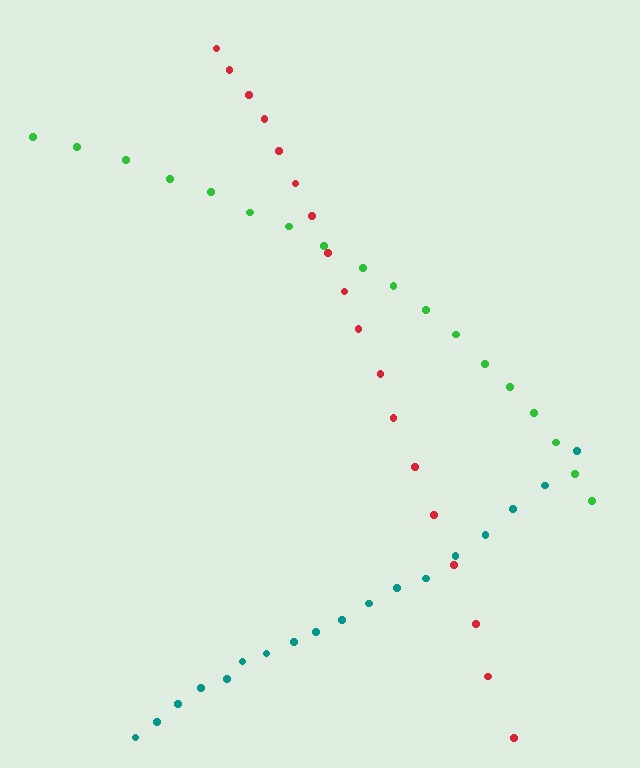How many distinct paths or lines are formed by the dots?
There are 3 distinct paths.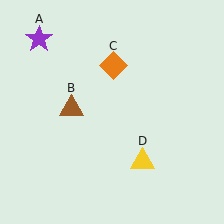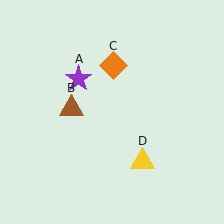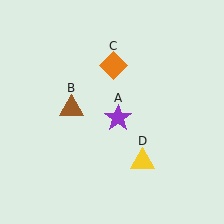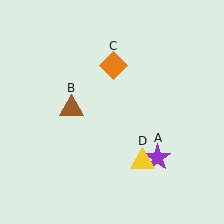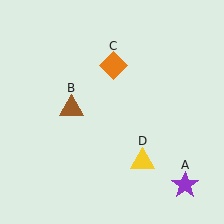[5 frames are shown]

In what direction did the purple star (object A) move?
The purple star (object A) moved down and to the right.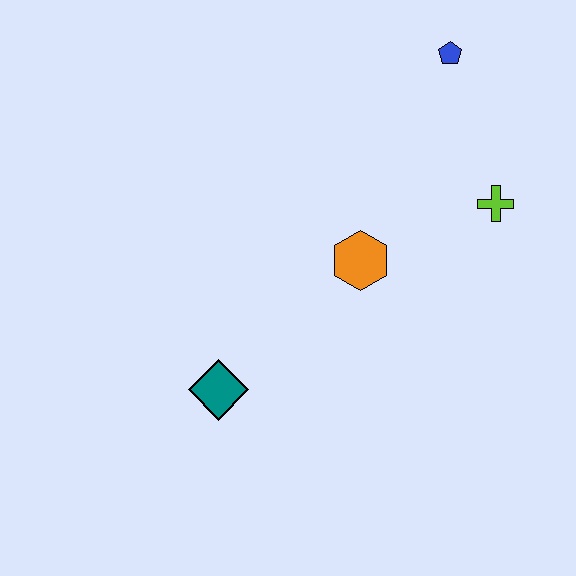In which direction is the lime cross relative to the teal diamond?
The lime cross is to the right of the teal diamond.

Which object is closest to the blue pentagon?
The lime cross is closest to the blue pentagon.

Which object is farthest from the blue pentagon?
The teal diamond is farthest from the blue pentagon.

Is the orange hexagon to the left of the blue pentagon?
Yes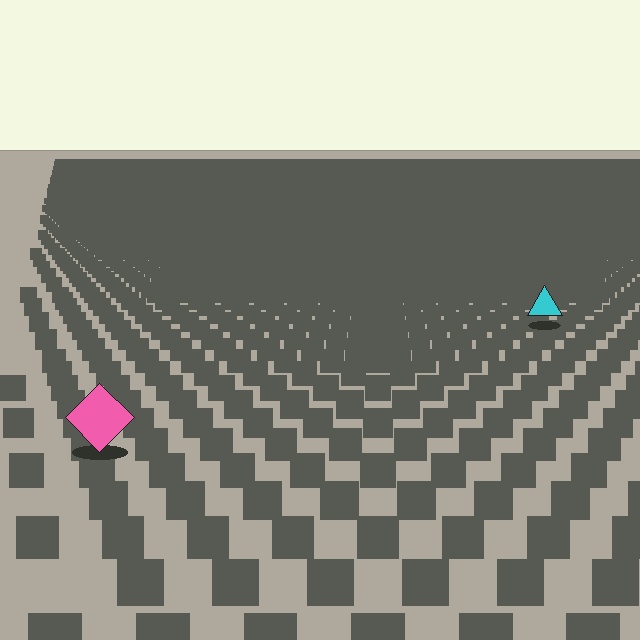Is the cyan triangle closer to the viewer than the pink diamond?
No. The pink diamond is closer — you can tell from the texture gradient: the ground texture is coarser near it.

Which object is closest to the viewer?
The pink diamond is closest. The texture marks near it are larger and more spread out.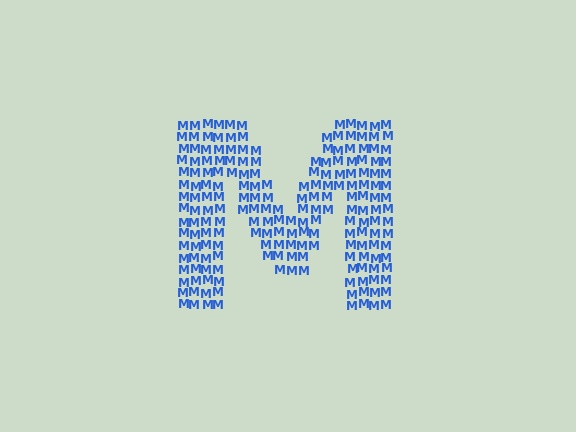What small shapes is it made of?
It is made of small letter M's.